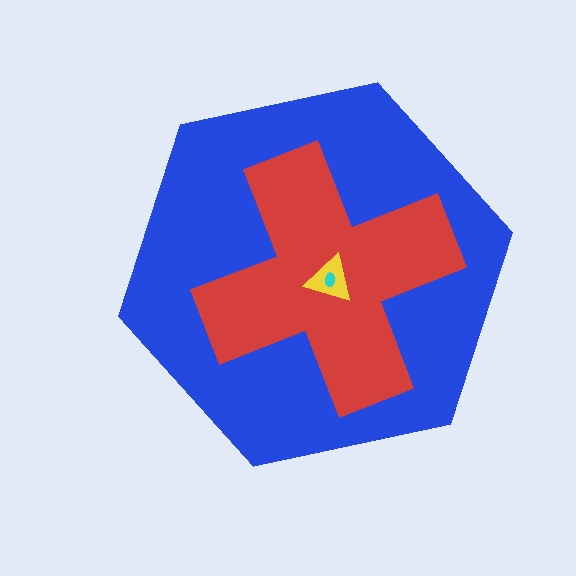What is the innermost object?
The cyan ellipse.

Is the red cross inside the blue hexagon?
Yes.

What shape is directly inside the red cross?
The yellow triangle.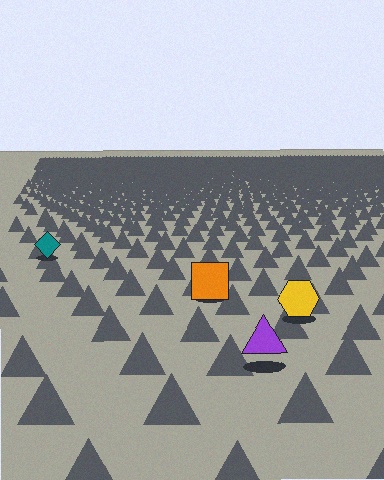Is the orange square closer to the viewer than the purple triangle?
No. The purple triangle is closer — you can tell from the texture gradient: the ground texture is coarser near it.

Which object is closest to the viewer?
The purple triangle is closest. The texture marks near it are larger and more spread out.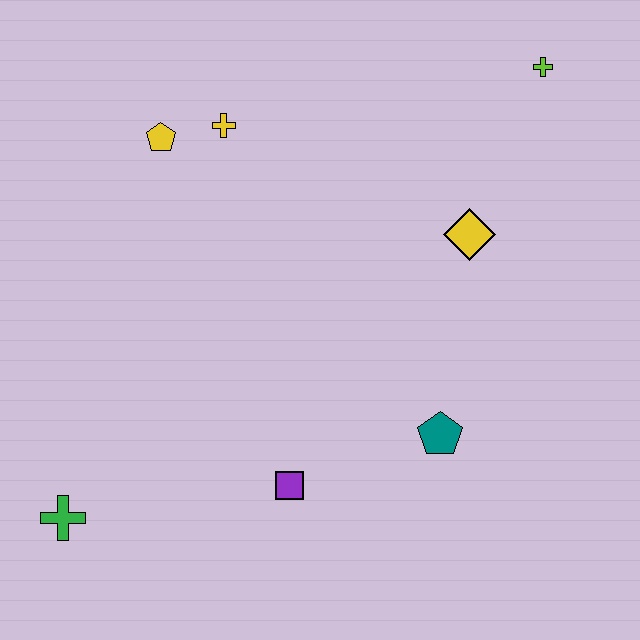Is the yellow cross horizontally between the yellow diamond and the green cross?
Yes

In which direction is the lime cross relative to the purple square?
The lime cross is above the purple square.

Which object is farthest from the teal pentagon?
The yellow pentagon is farthest from the teal pentagon.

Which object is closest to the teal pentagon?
The purple square is closest to the teal pentagon.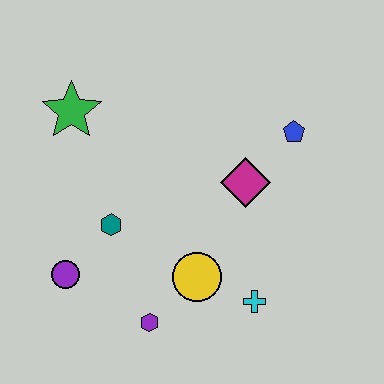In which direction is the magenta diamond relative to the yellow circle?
The magenta diamond is above the yellow circle.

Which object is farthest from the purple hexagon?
The blue pentagon is farthest from the purple hexagon.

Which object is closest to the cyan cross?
The yellow circle is closest to the cyan cross.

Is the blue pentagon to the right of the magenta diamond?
Yes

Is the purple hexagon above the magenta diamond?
No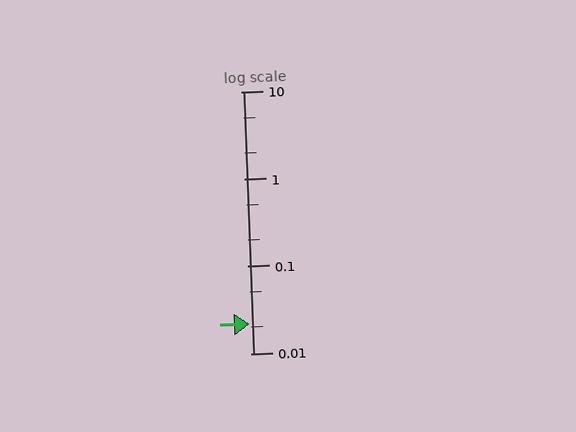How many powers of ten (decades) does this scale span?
The scale spans 3 decades, from 0.01 to 10.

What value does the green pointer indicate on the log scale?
The pointer indicates approximately 0.022.